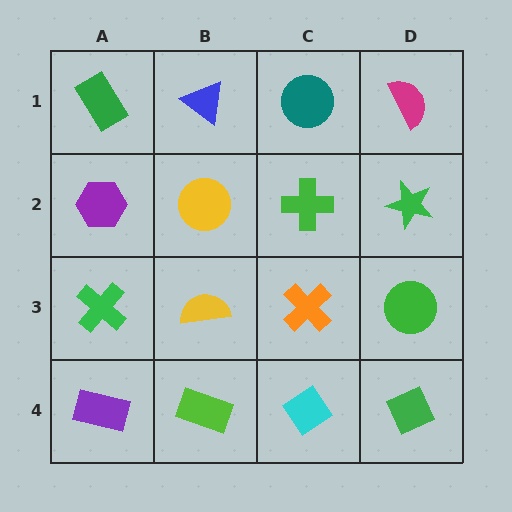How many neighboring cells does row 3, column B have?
4.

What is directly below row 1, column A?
A purple hexagon.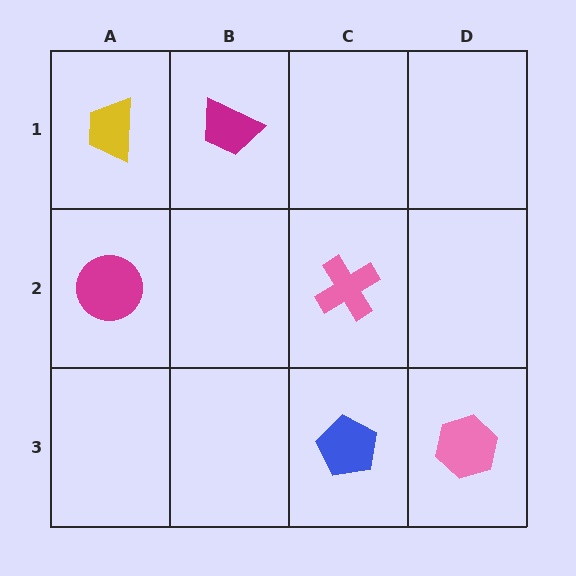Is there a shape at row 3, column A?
No, that cell is empty.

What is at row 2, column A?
A magenta circle.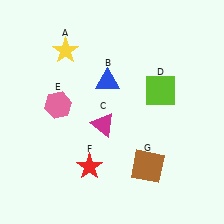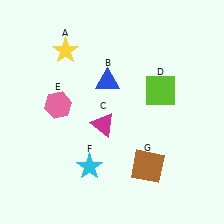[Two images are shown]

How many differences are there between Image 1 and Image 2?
There is 1 difference between the two images.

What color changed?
The star (F) changed from red in Image 1 to cyan in Image 2.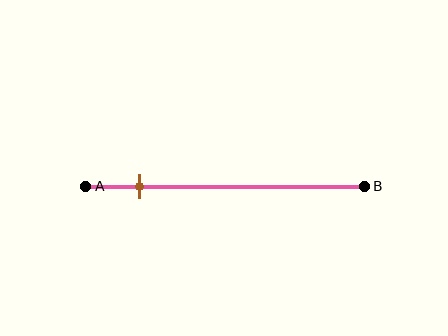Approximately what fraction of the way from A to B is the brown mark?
The brown mark is approximately 20% of the way from A to B.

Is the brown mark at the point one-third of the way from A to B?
No, the mark is at about 20% from A, not at the 33% one-third point.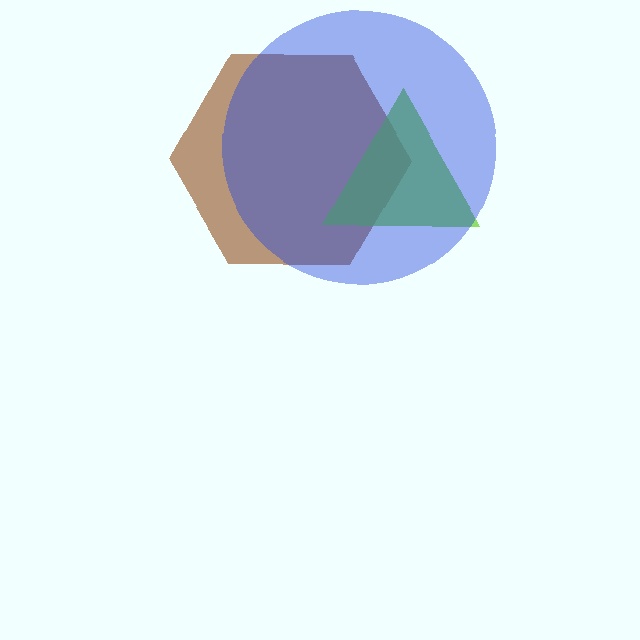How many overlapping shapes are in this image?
There are 3 overlapping shapes in the image.